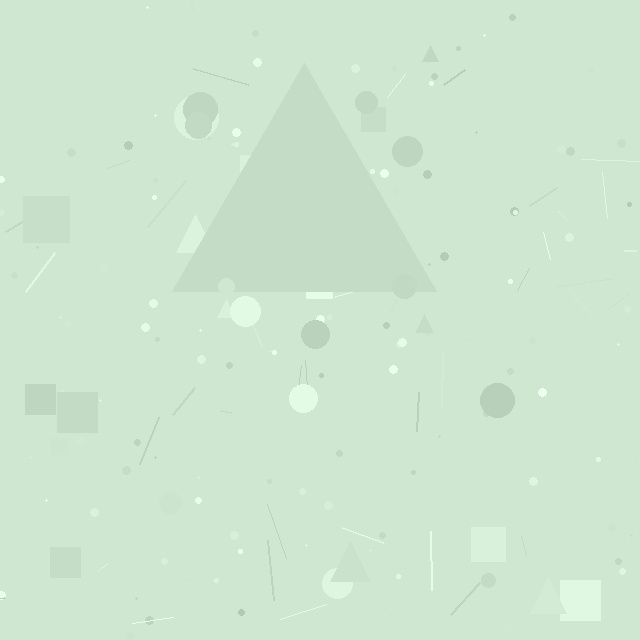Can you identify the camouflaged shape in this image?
The camouflaged shape is a triangle.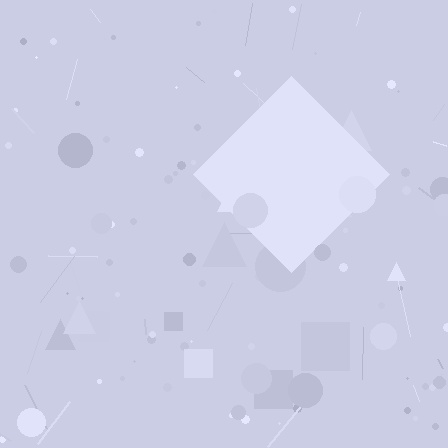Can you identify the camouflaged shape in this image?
The camouflaged shape is a diamond.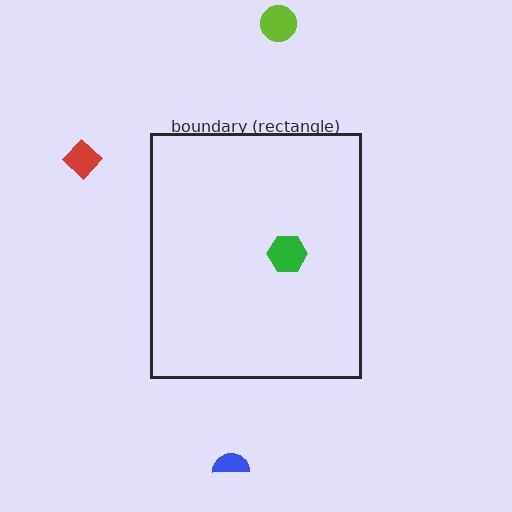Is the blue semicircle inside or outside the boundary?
Outside.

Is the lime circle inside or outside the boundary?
Outside.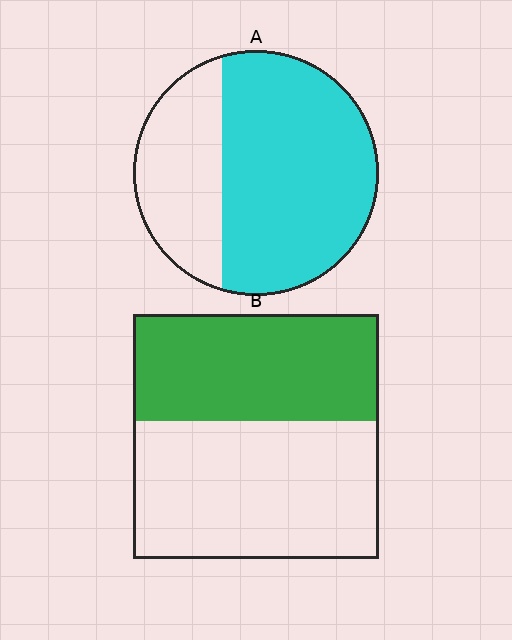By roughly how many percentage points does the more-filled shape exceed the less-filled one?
By roughly 25 percentage points (A over B).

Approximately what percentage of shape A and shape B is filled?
A is approximately 65% and B is approximately 45%.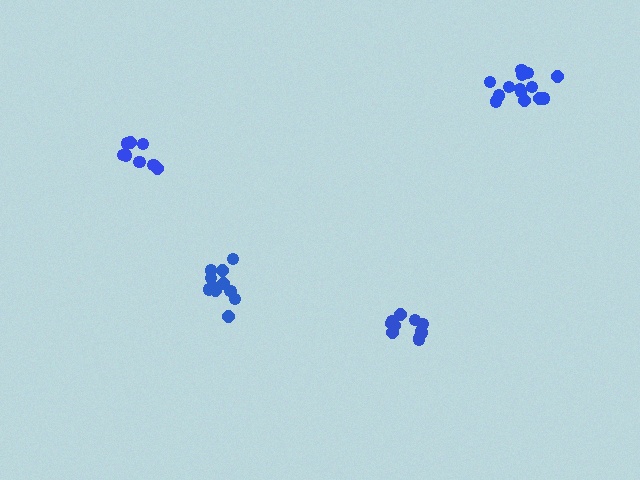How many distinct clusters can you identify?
There are 4 distinct clusters.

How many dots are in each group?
Group 1: 14 dots, Group 2: 8 dots, Group 3: 11 dots, Group 4: 11 dots (44 total).